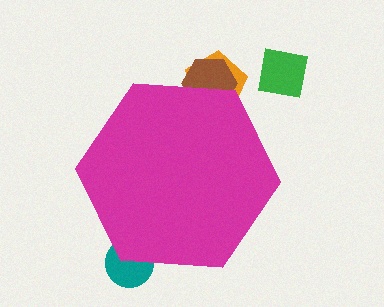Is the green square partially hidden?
No, the green square is fully visible.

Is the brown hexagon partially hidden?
Yes, the brown hexagon is partially hidden behind the magenta hexagon.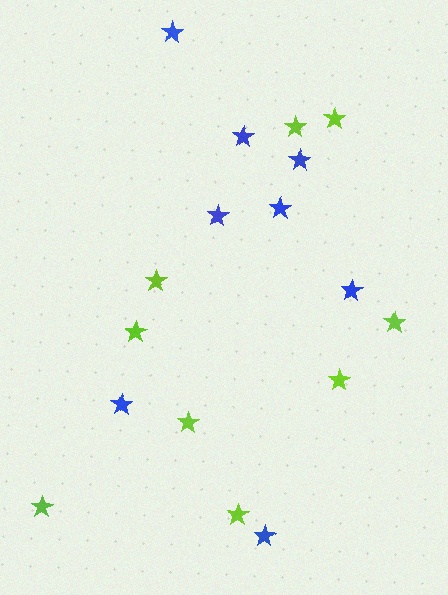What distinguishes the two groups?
There are 2 groups: one group of lime stars (9) and one group of blue stars (8).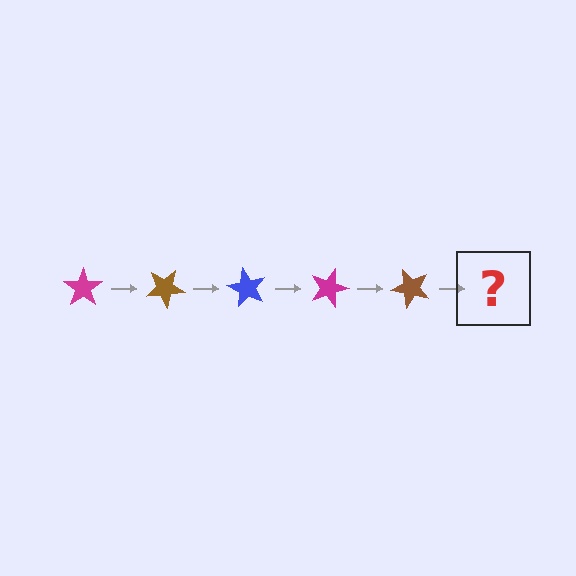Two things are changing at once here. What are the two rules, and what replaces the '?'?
The two rules are that it rotates 30 degrees each step and the color cycles through magenta, brown, and blue. The '?' should be a blue star, rotated 150 degrees from the start.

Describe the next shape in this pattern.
It should be a blue star, rotated 150 degrees from the start.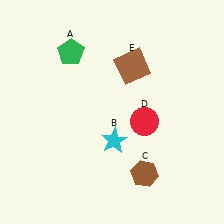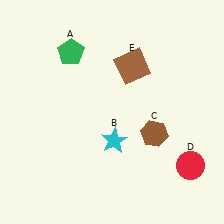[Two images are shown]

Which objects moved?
The objects that moved are: the brown hexagon (C), the red circle (D).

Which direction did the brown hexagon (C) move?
The brown hexagon (C) moved up.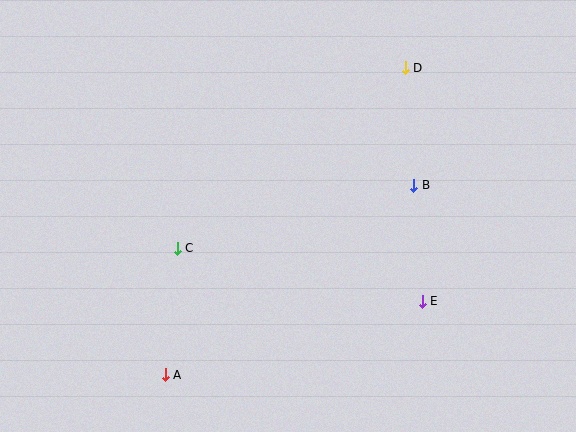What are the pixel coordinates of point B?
Point B is at (414, 185).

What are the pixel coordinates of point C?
Point C is at (177, 248).